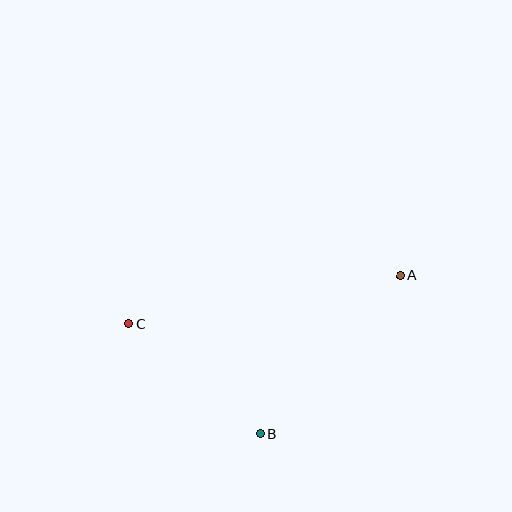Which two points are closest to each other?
Points B and C are closest to each other.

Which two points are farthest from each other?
Points A and C are farthest from each other.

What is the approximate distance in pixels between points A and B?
The distance between A and B is approximately 211 pixels.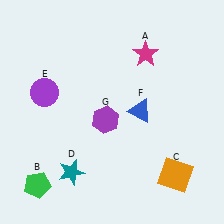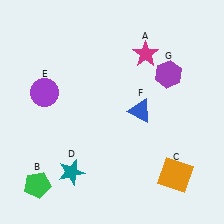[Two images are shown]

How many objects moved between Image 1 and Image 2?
1 object moved between the two images.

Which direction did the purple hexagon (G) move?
The purple hexagon (G) moved right.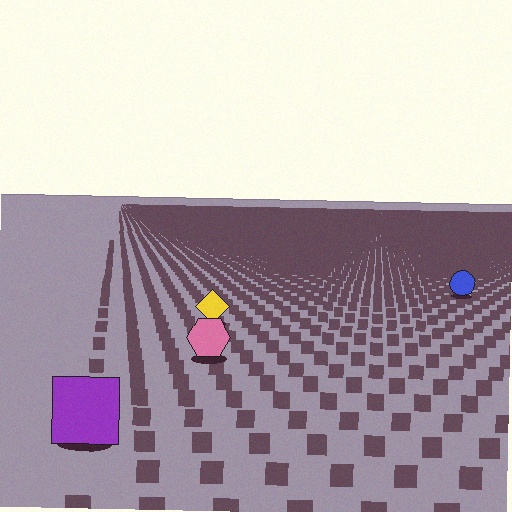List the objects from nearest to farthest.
From nearest to farthest: the purple square, the pink hexagon, the yellow diamond, the blue circle.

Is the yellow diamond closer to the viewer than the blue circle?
Yes. The yellow diamond is closer — you can tell from the texture gradient: the ground texture is coarser near it.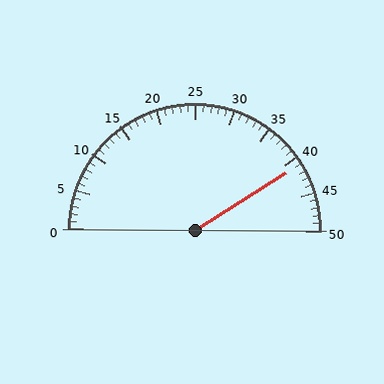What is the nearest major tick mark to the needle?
The nearest major tick mark is 40.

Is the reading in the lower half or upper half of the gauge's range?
The reading is in the upper half of the range (0 to 50).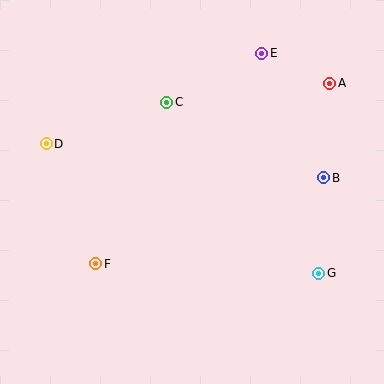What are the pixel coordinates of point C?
Point C is at (167, 102).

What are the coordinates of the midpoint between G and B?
The midpoint between G and B is at (321, 225).